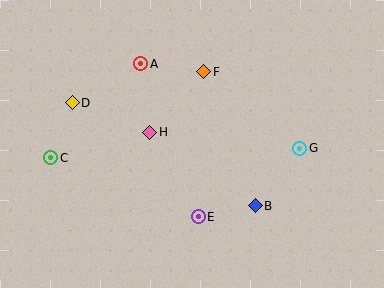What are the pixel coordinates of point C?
Point C is at (51, 158).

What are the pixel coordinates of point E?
Point E is at (198, 217).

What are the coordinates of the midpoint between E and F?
The midpoint between E and F is at (201, 144).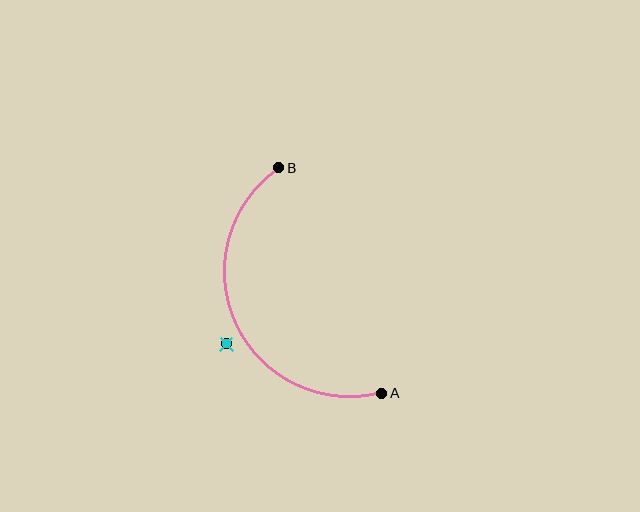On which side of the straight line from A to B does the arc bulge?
The arc bulges to the left of the straight line connecting A and B.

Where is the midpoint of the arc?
The arc midpoint is the point on the curve farthest from the straight line joining A and B. It sits to the left of that line.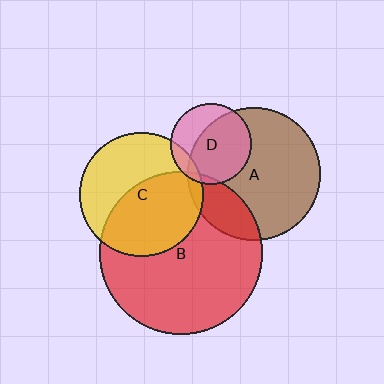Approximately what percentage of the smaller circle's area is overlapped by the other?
Approximately 50%.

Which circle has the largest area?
Circle B (red).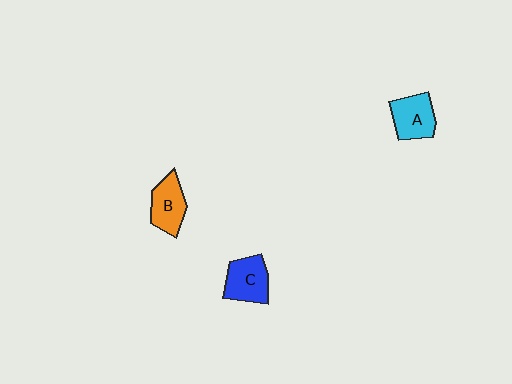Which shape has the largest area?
Shape C (blue).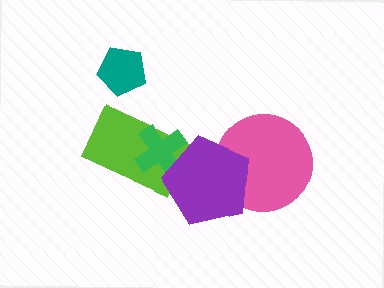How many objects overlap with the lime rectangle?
2 objects overlap with the lime rectangle.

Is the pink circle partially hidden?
Yes, it is partially covered by another shape.